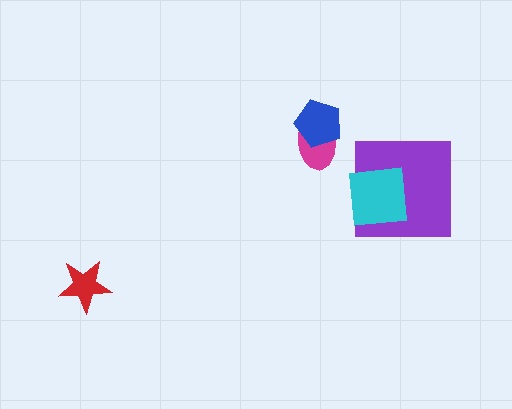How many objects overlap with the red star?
0 objects overlap with the red star.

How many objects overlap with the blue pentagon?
1 object overlaps with the blue pentagon.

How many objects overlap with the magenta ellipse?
1 object overlaps with the magenta ellipse.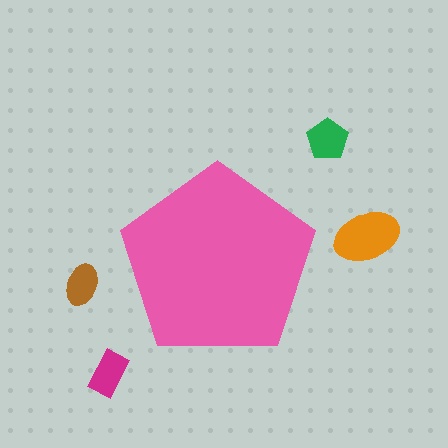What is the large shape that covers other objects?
A pink pentagon.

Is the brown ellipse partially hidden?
No, the brown ellipse is fully visible.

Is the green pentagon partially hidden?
No, the green pentagon is fully visible.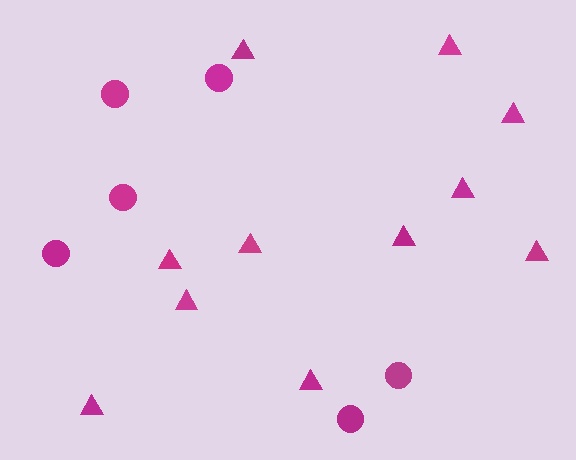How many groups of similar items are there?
There are 2 groups: one group of circles (6) and one group of triangles (11).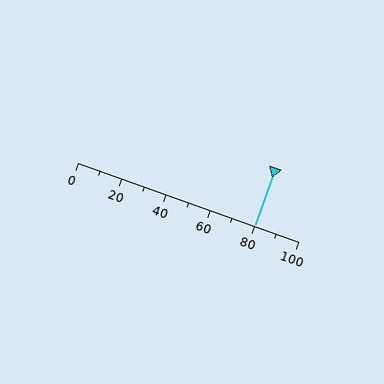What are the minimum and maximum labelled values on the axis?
The axis runs from 0 to 100.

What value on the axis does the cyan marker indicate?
The marker indicates approximately 80.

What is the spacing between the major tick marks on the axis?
The major ticks are spaced 20 apart.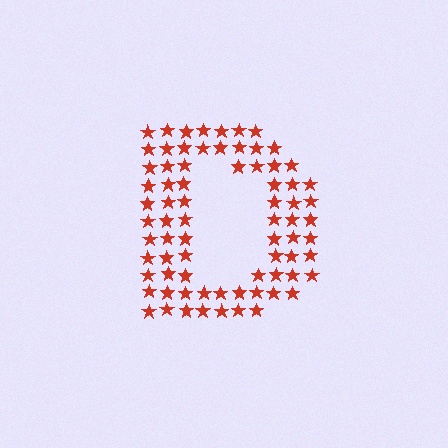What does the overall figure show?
The overall figure shows the letter D.